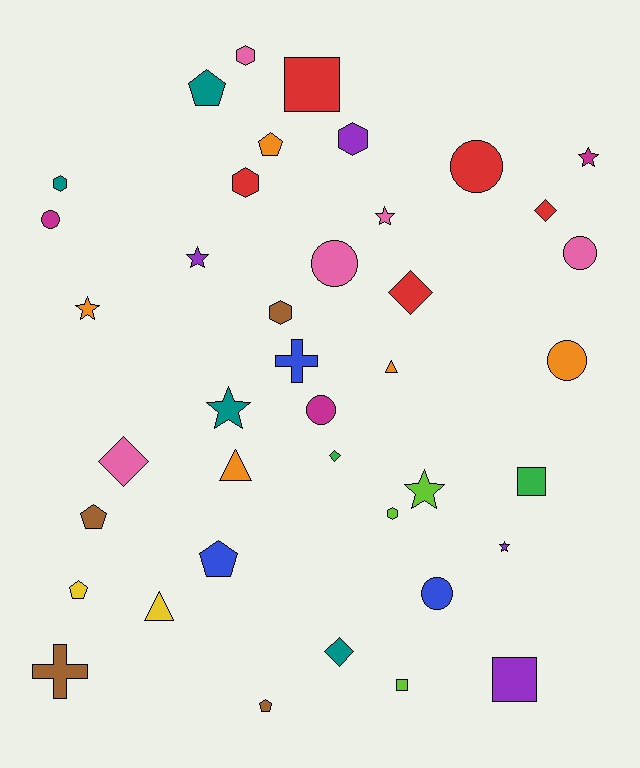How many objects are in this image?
There are 40 objects.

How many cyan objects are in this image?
There are no cyan objects.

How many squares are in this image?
There are 4 squares.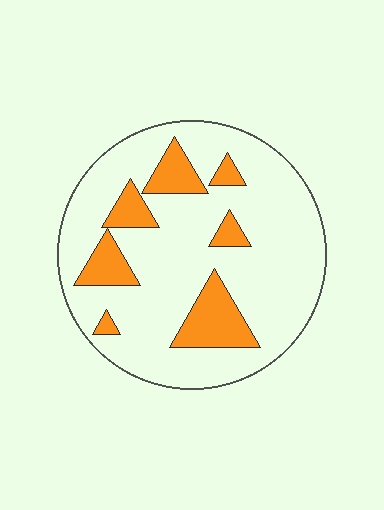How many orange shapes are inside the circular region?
7.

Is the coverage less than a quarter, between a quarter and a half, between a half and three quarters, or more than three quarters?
Less than a quarter.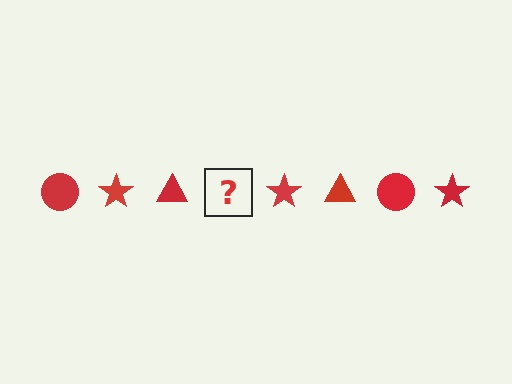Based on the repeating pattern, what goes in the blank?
The blank should be a red circle.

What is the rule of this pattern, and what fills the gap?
The rule is that the pattern cycles through circle, star, triangle shapes in red. The gap should be filled with a red circle.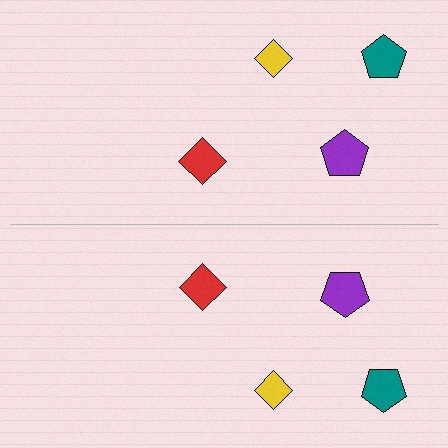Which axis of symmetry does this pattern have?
The pattern has a horizontal axis of symmetry running through the center of the image.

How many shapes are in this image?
There are 8 shapes in this image.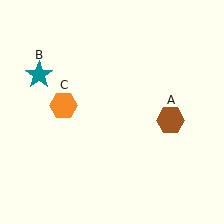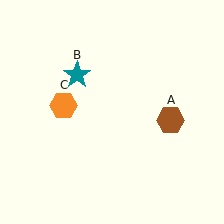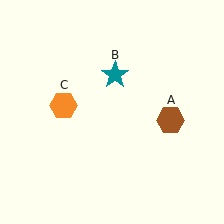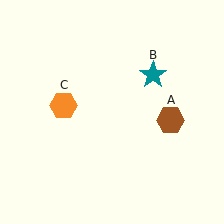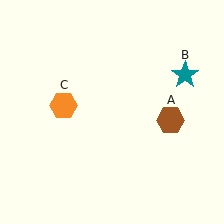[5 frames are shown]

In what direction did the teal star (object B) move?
The teal star (object B) moved right.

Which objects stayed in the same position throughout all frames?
Brown hexagon (object A) and orange hexagon (object C) remained stationary.